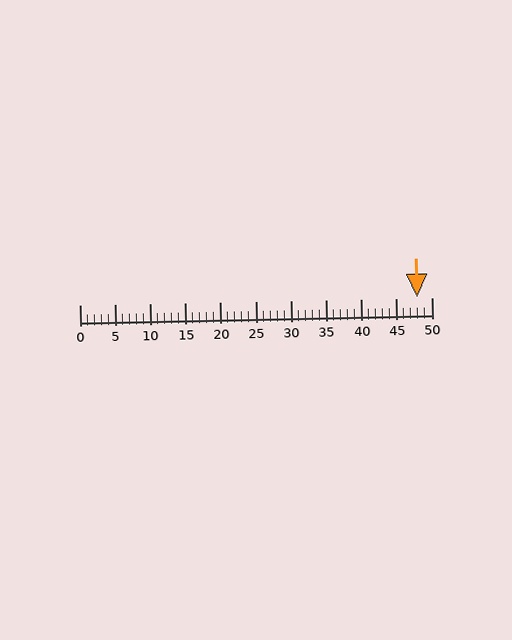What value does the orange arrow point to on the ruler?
The orange arrow points to approximately 48.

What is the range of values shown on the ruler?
The ruler shows values from 0 to 50.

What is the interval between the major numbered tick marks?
The major tick marks are spaced 5 units apart.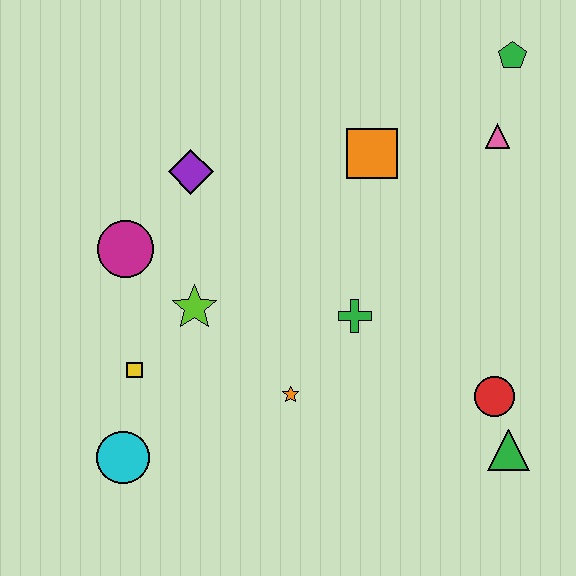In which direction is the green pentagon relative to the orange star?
The green pentagon is above the orange star.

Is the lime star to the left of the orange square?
Yes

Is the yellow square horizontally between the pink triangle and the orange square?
No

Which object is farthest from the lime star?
The green pentagon is farthest from the lime star.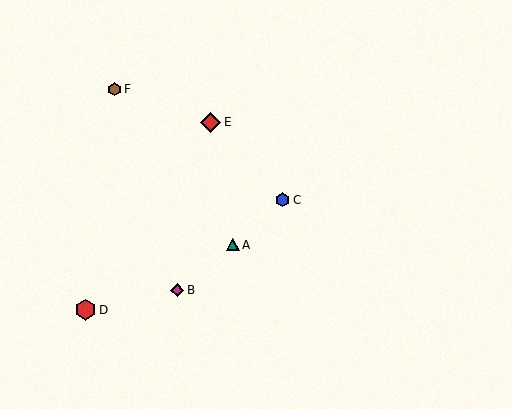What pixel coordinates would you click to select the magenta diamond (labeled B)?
Click at (177, 290) to select the magenta diamond B.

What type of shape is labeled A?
Shape A is a teal triangle.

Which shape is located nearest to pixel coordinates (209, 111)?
The red diamond (labeled E) at (211, 123) is nearest to that location.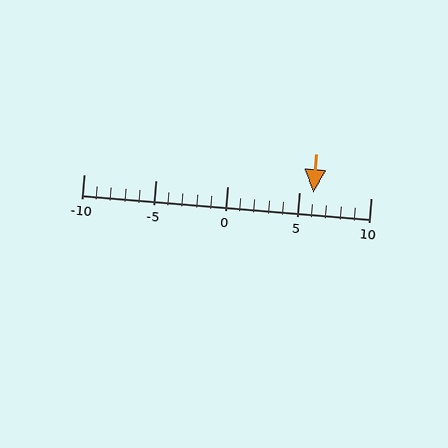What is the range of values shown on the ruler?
The ruler shows values from -10 to 10.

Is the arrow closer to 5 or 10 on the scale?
The arrow is closer to 5.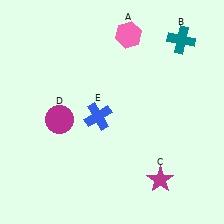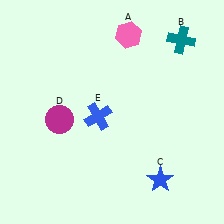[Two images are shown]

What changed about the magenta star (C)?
In Image 1, C is magenta. In Image 2, it changed to blue.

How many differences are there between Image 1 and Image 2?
There is 1 difference between the two images.